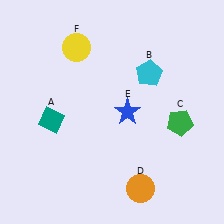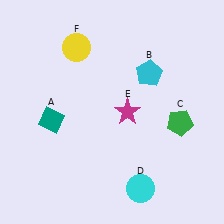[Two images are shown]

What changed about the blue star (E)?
In Image 1, E is blue. In Image 2, it changed to magenta.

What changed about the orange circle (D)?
In Image 1, D is orange. In Image 2, it changed to cyan.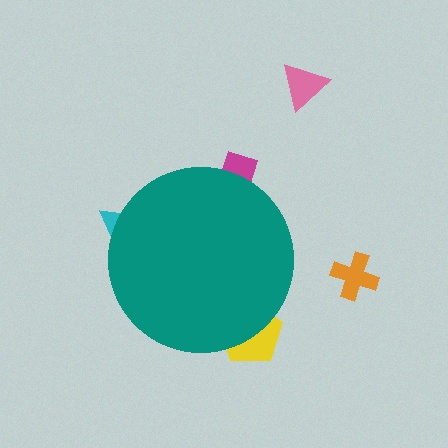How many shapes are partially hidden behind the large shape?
3 shapes are partially hidden.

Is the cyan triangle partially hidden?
Yes, the cyan triangle is partially hidden behind the teal circle.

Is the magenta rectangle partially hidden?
Yes, the magenta rectangle is partially hidden behind the teal circle.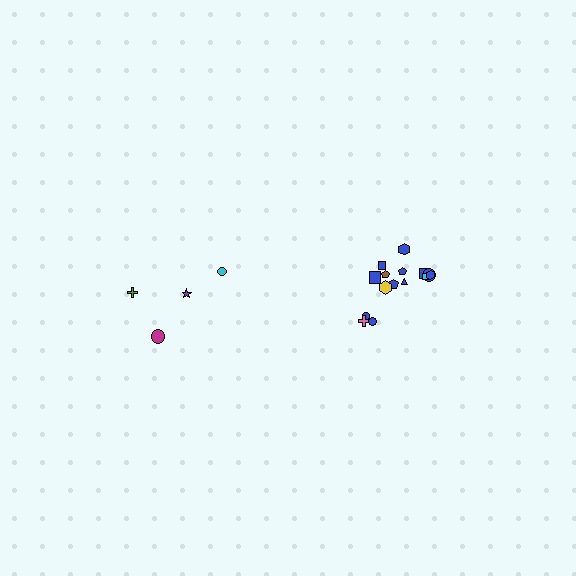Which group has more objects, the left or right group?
The right group.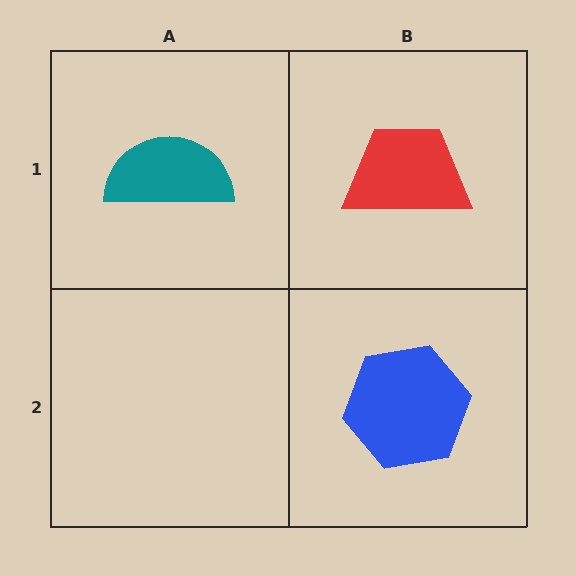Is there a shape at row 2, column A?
No, that cell is empty.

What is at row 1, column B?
A red trapezoid.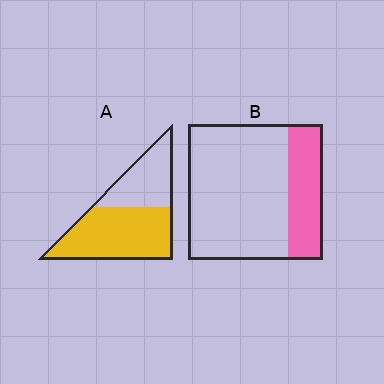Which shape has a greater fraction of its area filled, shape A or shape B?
Shape A.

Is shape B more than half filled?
No.